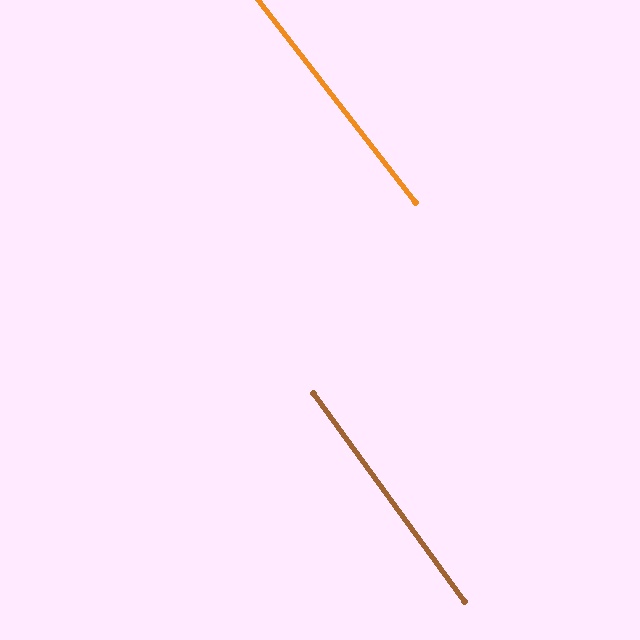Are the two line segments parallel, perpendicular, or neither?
Parallel — their directions differ by only 1.7°.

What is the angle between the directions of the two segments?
Approximately 2 degrees.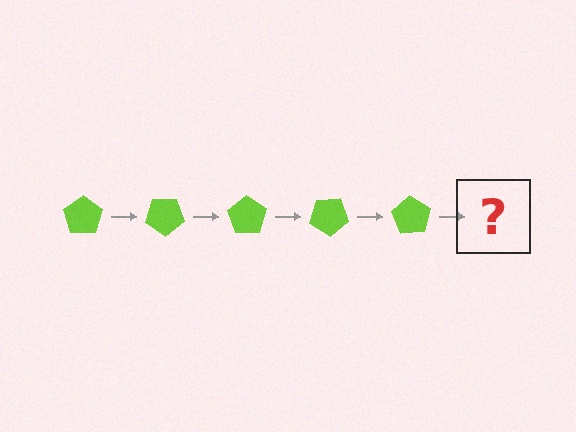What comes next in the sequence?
The next element should be a lime pentagon rotated 175 degrees.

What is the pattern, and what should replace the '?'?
The pattern is that the pentagon rotates 35 degrees each step. The '?' should be a lime pentagon rotated 175 degrees.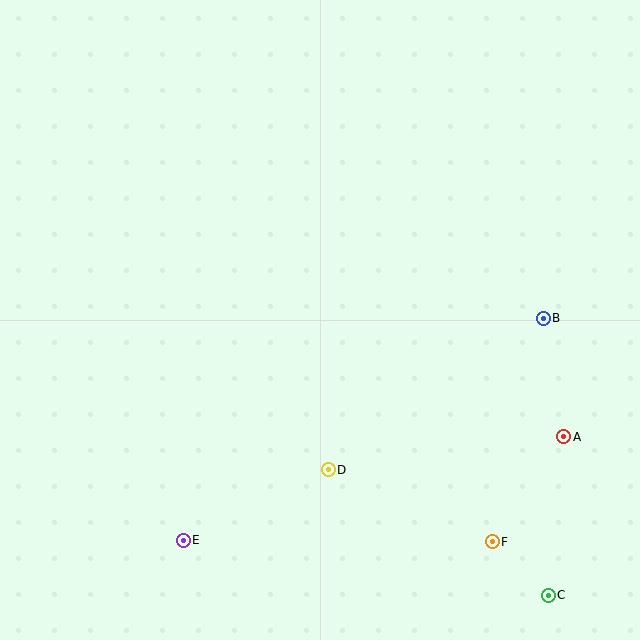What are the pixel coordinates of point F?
Point F is at (492, 542).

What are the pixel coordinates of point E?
Point E is at (183, 540).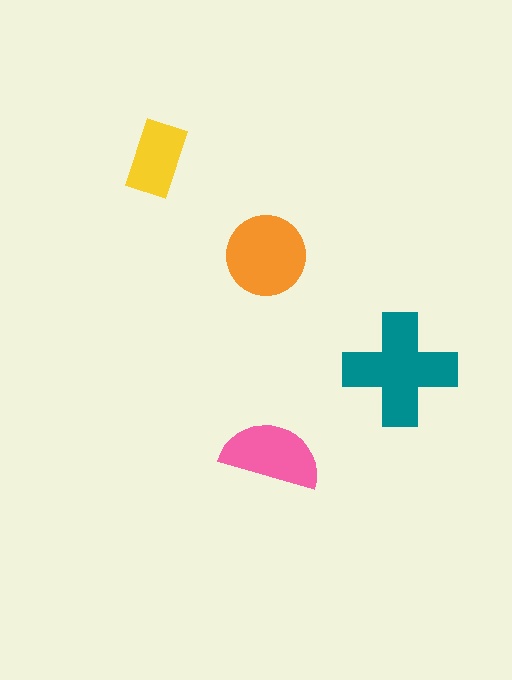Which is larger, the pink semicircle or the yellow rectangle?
The pink semicircle.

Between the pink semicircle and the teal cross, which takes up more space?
The teal cross.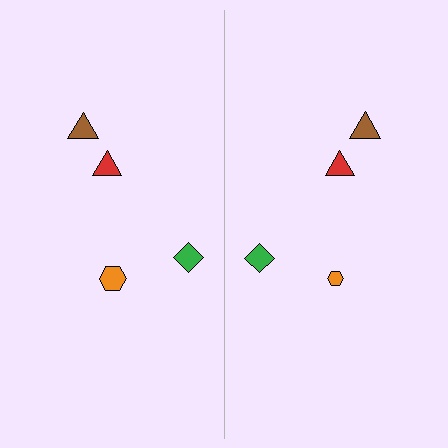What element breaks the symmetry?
The orange hexagon on the right side has a different size than its mirror counterpart.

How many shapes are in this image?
There are 8 shapes in this image.